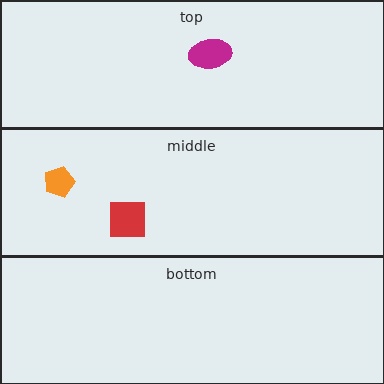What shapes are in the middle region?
The orange pentagon, the red square.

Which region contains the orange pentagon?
The middle region.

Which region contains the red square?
The middle region.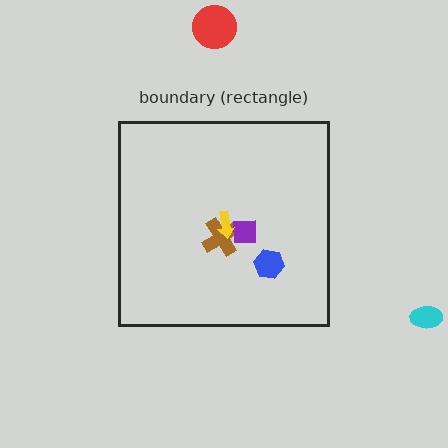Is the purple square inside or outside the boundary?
Inside.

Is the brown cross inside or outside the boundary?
Inside.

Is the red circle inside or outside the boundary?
Outside.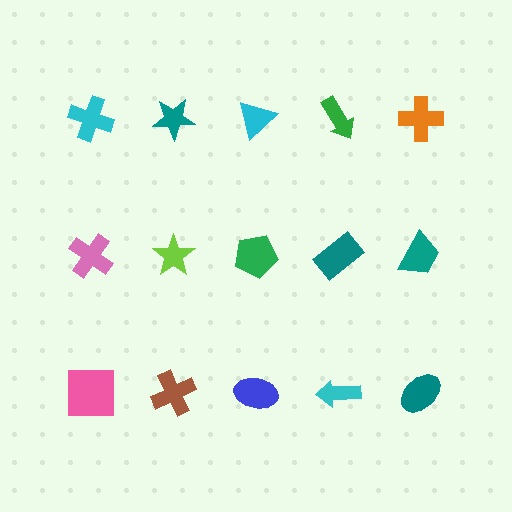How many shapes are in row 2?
5 shapes.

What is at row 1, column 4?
A green arrow.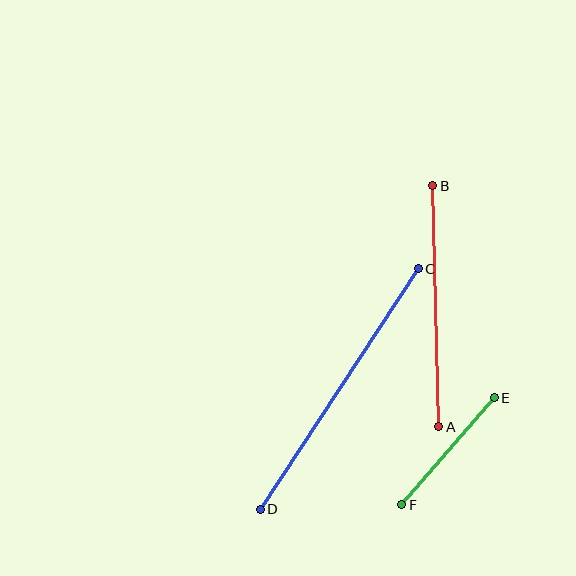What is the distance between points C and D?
The distance is approximately 288 pixels.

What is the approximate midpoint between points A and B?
The midpoint is at approximately (436, 306) pixels.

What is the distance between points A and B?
The distance is approximately 241 pixels.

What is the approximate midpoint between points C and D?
The midpoint is at approximately (339, 389) pixels.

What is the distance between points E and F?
The distance is approximately 141 pixels.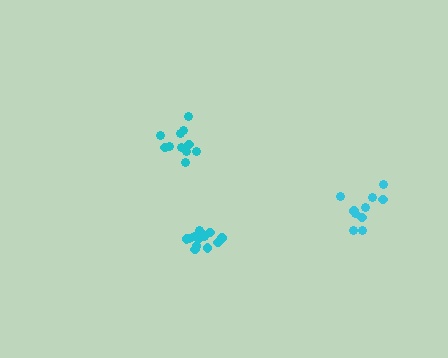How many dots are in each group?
Group 1: 14 dots, Group 2: 10 dots, Group 3: 11 dots (35 total).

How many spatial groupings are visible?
There are 3 spatial groupings.